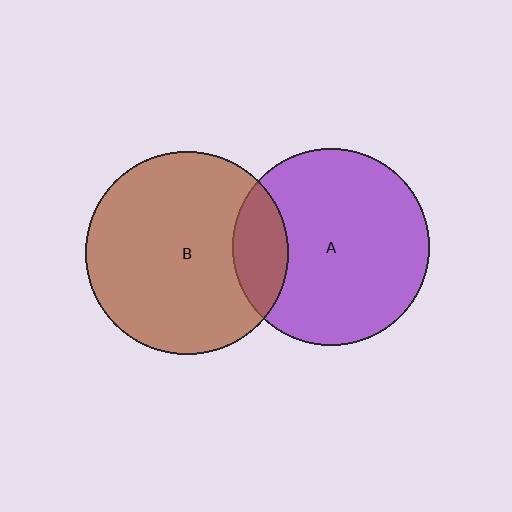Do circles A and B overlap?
Yes.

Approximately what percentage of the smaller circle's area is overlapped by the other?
Approximately 20%.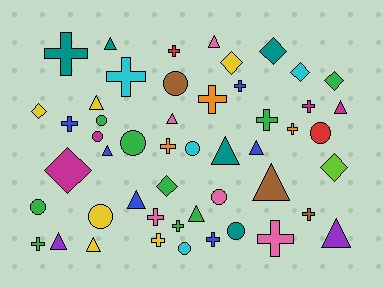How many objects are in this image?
There are 50 objects.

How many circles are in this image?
There are 11 circles.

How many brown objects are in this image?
There are 3 brown objects.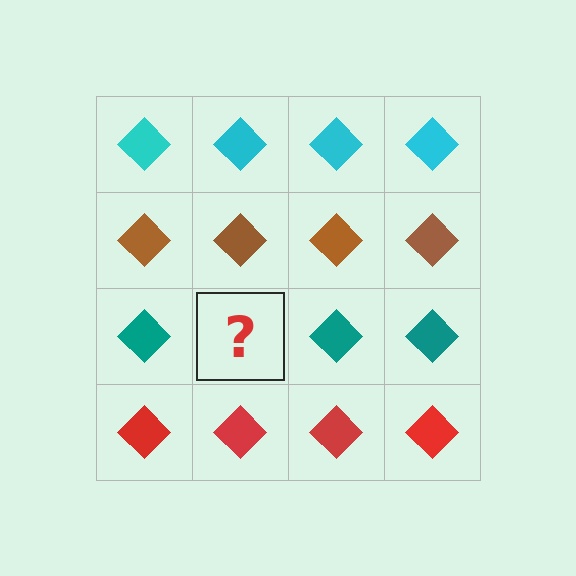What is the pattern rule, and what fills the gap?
The rule is that each row has a consistent color. The gap should be filled with a teal diamond.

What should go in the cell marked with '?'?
The missing cell should contain a teal diamond.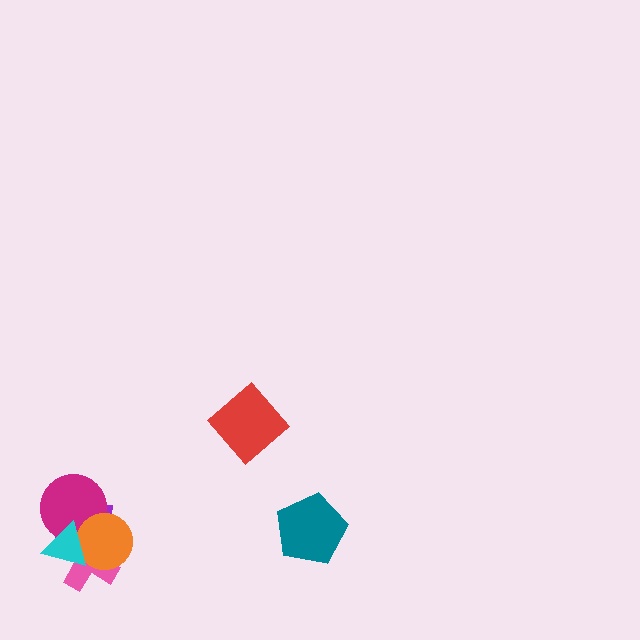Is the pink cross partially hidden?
Yes, it is partially covered by another shape.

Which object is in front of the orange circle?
The cyan triangle is in front of the orange circle.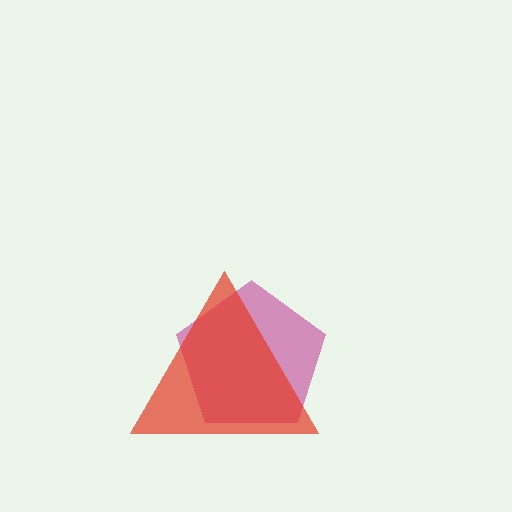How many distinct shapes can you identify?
There are 2 distinct shapes: a magenta pentagon, a red triangle.